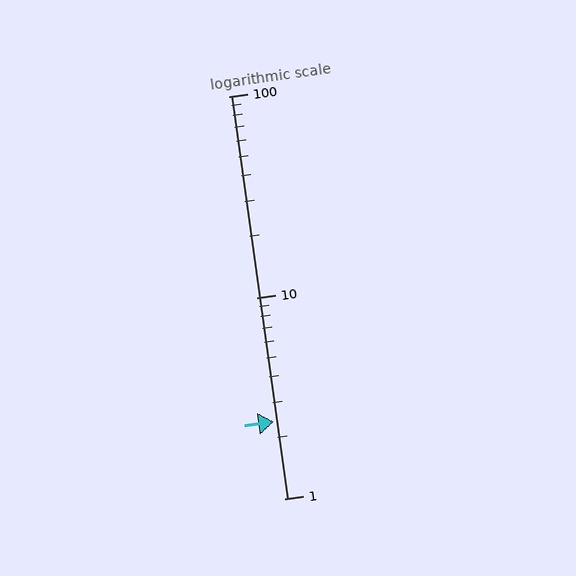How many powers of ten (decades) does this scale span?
The scale spans 2 decades, from 1 to 100.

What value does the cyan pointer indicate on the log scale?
The pointer indicates approximately 2.4.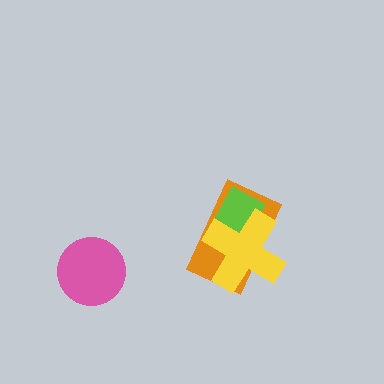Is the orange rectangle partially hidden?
Yes, it is partially covered by another shape.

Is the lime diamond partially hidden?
Yes, it is partially covered by another shape.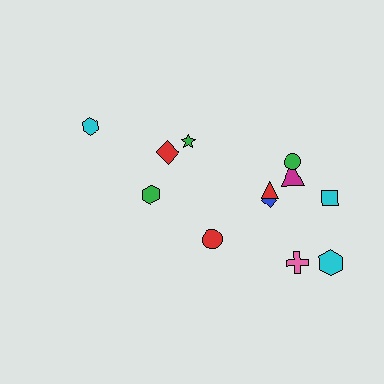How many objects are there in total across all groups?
There are 12 objects.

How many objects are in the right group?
There are 8 objects.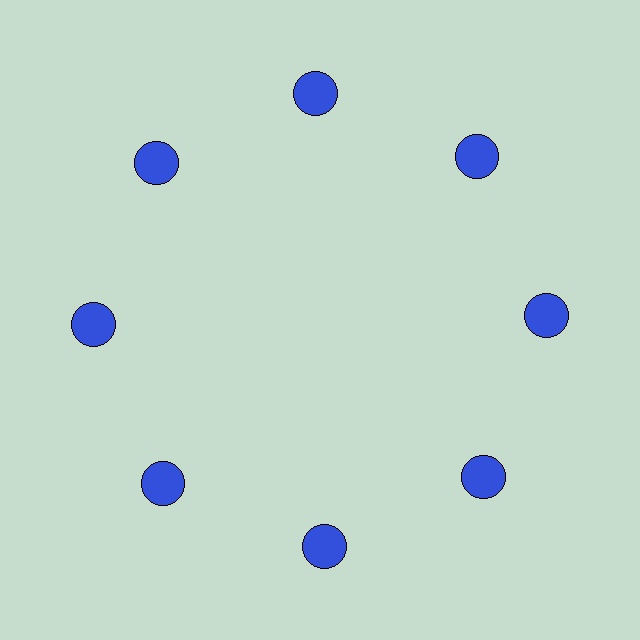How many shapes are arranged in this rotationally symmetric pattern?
There are 8 shapes, arranged in 8 groups of 1.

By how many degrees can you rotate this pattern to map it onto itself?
The pattern maps onto itself every 45 degrees of rotation.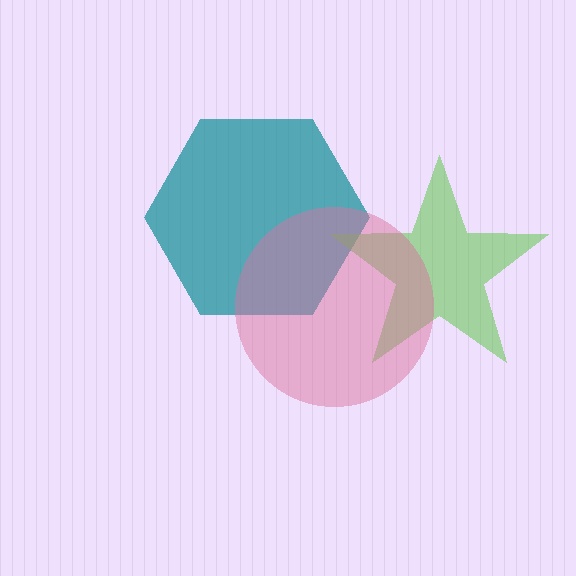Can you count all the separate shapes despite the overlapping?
Yes, there are 3 separate shapes.